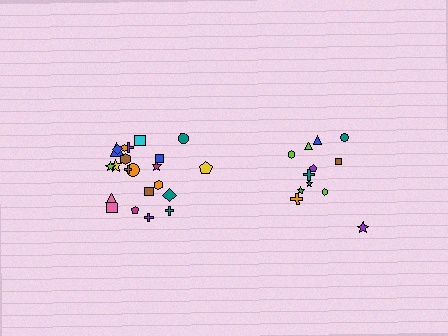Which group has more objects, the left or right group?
The left group.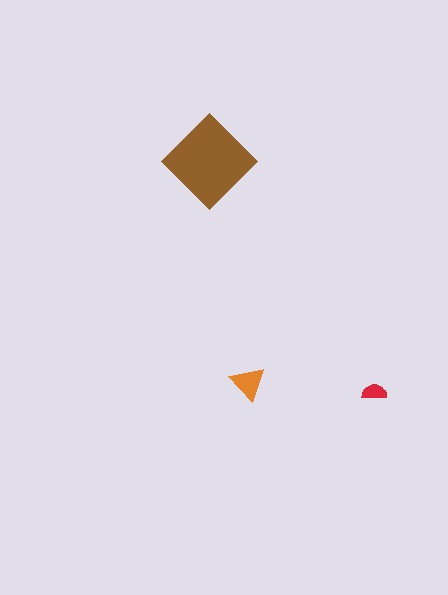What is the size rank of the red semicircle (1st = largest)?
3rd.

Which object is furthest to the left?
The brown diamond is leftmost.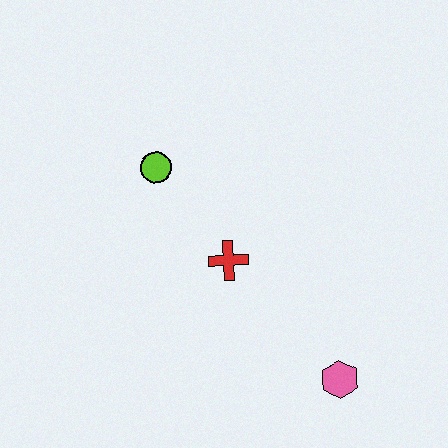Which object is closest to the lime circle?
The red cross is closest to the lime circle.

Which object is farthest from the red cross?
The pink hexagon is farthest from the red cross.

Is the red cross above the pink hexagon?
Yes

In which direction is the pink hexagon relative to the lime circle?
The pink hexagon is below the lime circle.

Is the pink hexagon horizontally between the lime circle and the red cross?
No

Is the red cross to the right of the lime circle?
Yes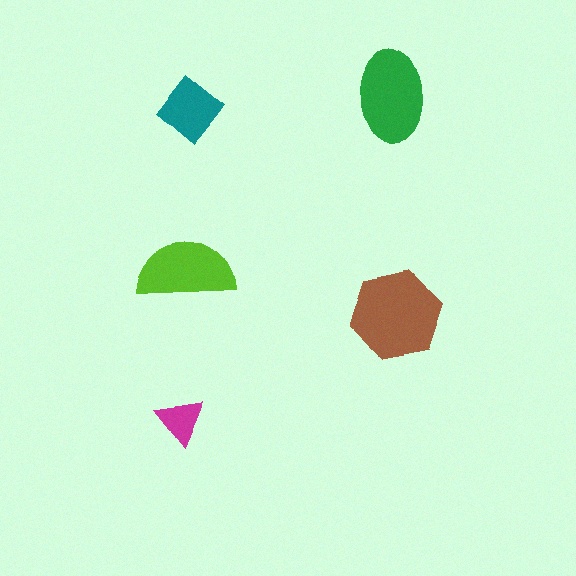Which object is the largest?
The brown hexagon.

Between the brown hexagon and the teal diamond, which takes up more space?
The brown hexagon.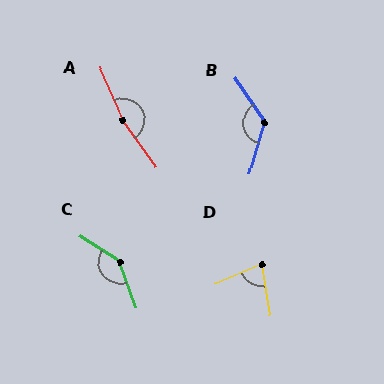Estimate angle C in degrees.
Approximately 143 degrees.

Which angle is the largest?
A, at approximately 169 degrees.